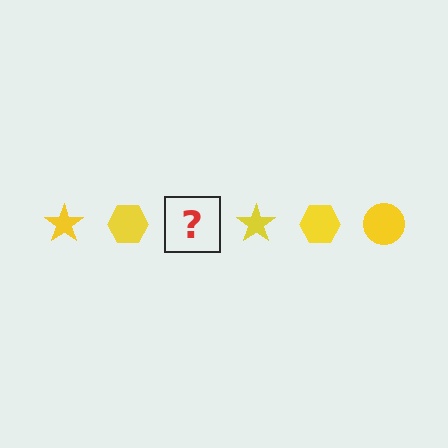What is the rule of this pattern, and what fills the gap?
The rule is that the pattern cycles through star, hexagon, circle shapes in yellow. The gap should be filled with a yellow circle.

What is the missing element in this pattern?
The missing element is a yellow circle.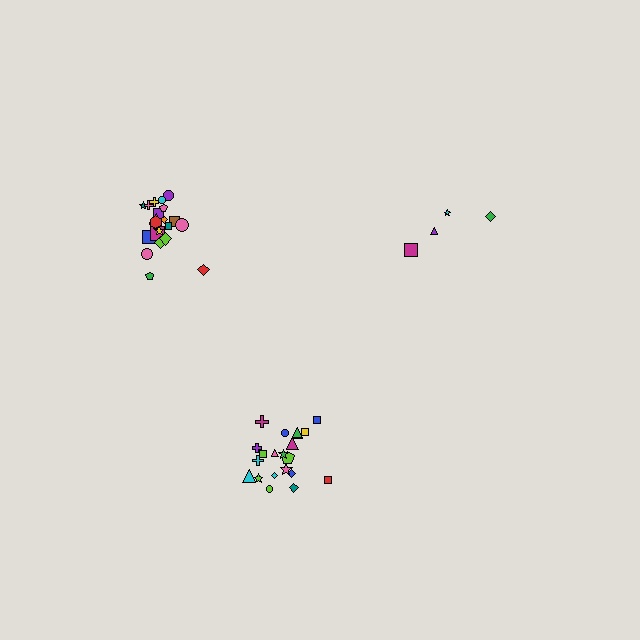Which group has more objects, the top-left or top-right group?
The top-left group.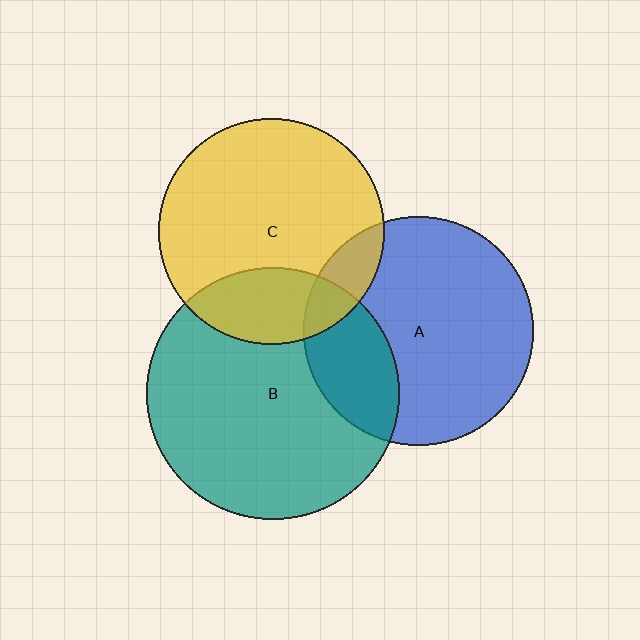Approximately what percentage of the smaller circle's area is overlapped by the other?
Approximately 10%.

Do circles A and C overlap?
Yes.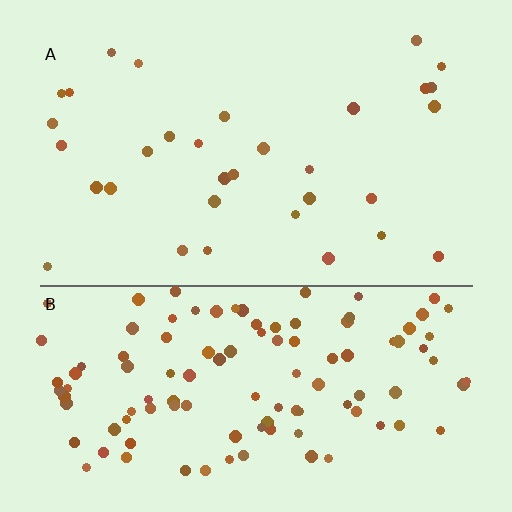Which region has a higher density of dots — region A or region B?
B (the bottom).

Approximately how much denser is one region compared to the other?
Approximately 3.6× — region B over region A.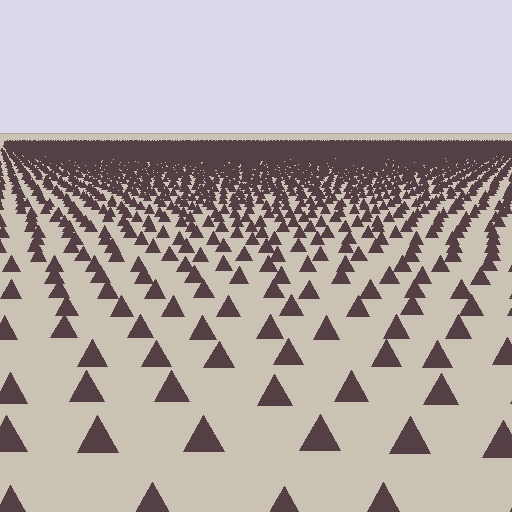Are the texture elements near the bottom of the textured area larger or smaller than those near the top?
Larger. Near the bottom, elements are closer to the viewer and appear at a bigger on-screen size.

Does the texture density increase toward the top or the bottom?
Density increases toward the top.